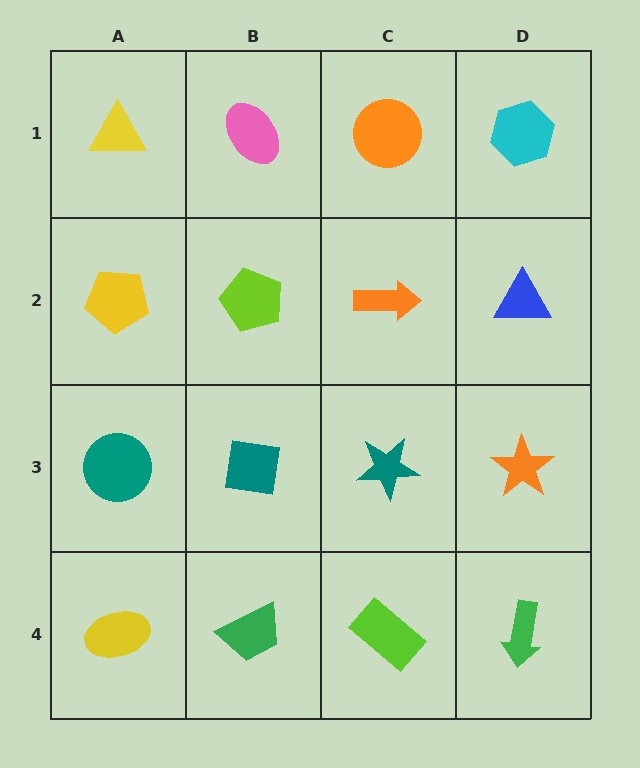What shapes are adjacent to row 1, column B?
A lime pentagon (row 2, column B), a yellow triangle (row 1, column A), an orange circle (row 1, column C).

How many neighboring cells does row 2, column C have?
4.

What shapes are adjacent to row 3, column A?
A yellow pentagon (row 2, column A), a yellow ellipse (row 4, column A), a teal square (row 3, column B).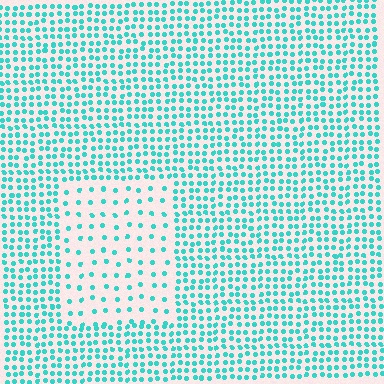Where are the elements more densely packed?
The elements are more densely packed outside the rectangle boundary.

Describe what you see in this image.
The image contains small cyan elements arranged at two different densities. A rectangle-shaped region is visible where the elements are less densely packed than the surrounding area.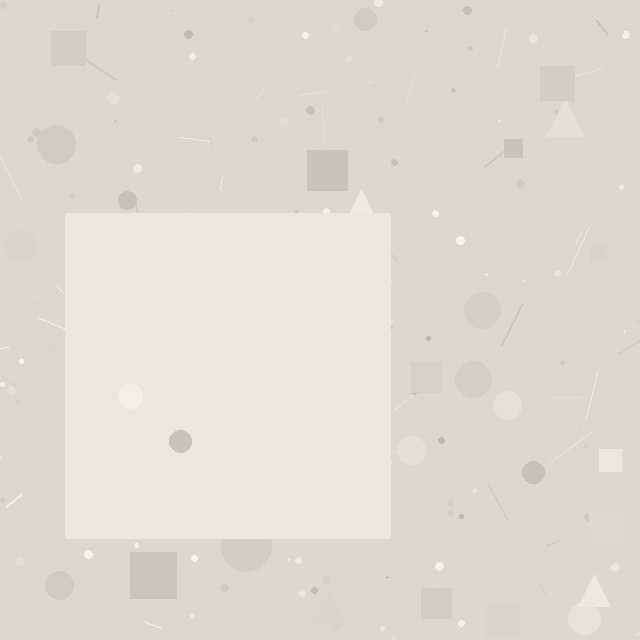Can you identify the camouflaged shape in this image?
The camouflaged shape is a square.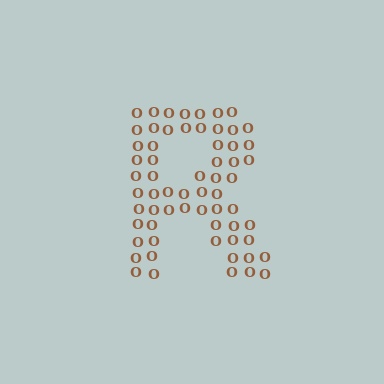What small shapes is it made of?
It is made of small letter O's.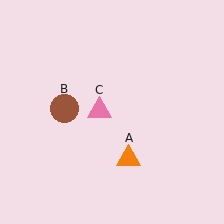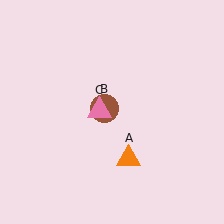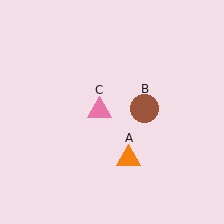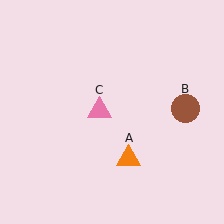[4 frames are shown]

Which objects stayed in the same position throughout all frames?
Orange triangle (object A) and pink triangle (object C) remained stationary.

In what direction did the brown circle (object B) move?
The brown circle (object B) moved right.